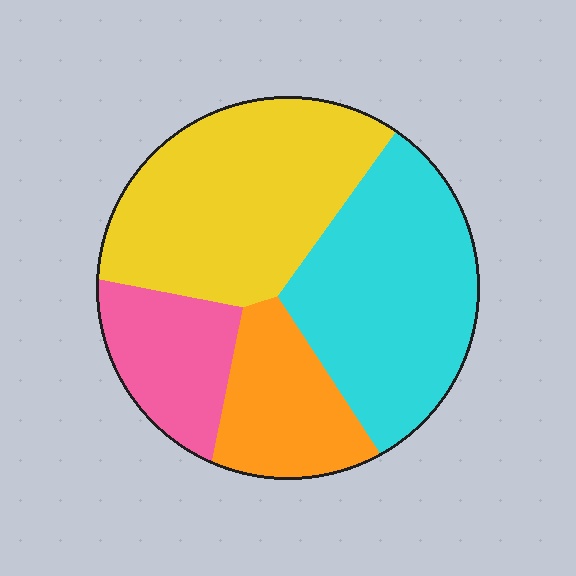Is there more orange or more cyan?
Cyan.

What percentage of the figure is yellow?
Yellow takes up about one third (1/3) of the figure.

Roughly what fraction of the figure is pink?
Pink takes up less than a sixth of the figure.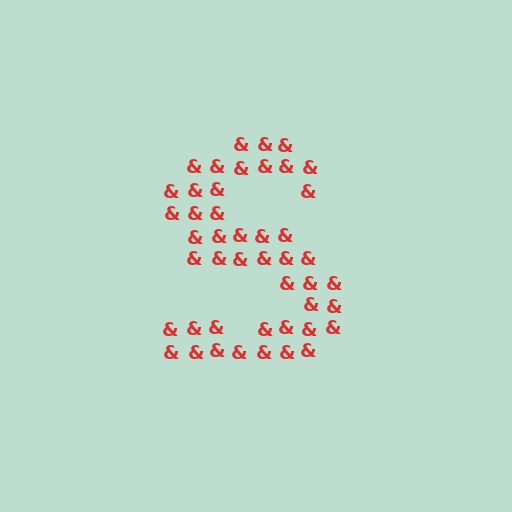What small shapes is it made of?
It is made of small ampersands.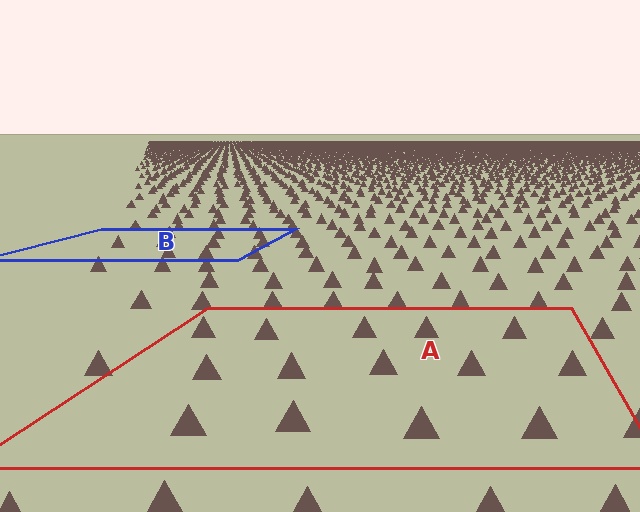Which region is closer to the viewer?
Region A is closer. The texture elements there are larger and more spread out.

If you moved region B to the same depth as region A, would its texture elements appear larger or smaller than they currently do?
They would appear larger. At a closer depth, the same texture elements are projected at a bigger on-screen size.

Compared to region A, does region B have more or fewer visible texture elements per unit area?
Region B has more texture elements per unit area — they are packed more densely because it is farther away.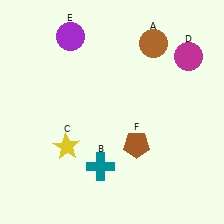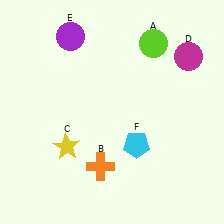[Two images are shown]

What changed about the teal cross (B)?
In Image 1, B is teal. In Image 2, it changed to orange.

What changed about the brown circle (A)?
In Image 1, A is brown. In Image 2, it changed to lime.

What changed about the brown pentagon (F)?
In Image 1, F is brown. In Image 2, it changed to cyan.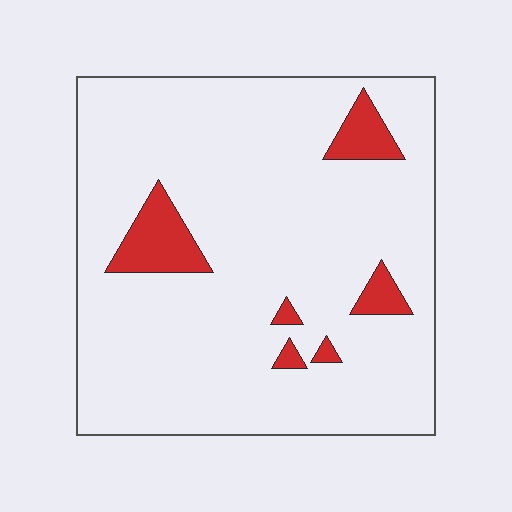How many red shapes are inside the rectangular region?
6.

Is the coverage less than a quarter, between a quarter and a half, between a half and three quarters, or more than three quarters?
Less than a quarter.